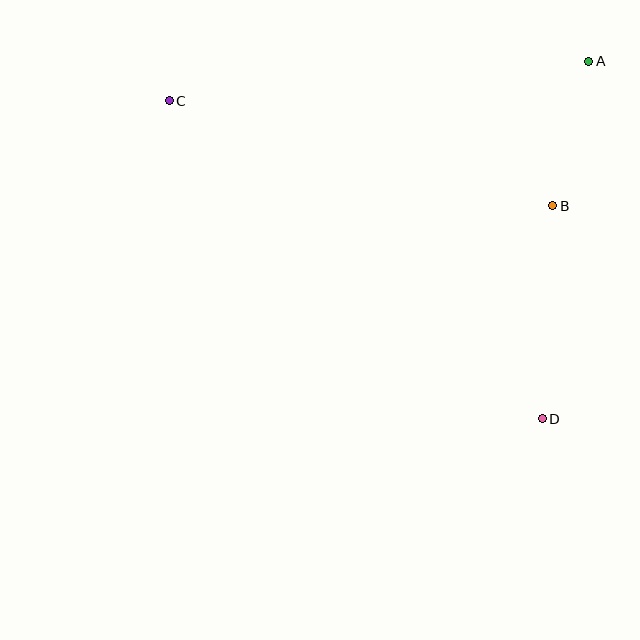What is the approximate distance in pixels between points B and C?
The distance between B and C is approximately 398 pixels.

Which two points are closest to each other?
Points A and B are closest to each other.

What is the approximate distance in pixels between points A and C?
The distance between A and C is approximately 422 pixels.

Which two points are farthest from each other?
Points C and D are farthest from each other.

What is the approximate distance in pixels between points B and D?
The distance between B and D is approximately 214 pixels.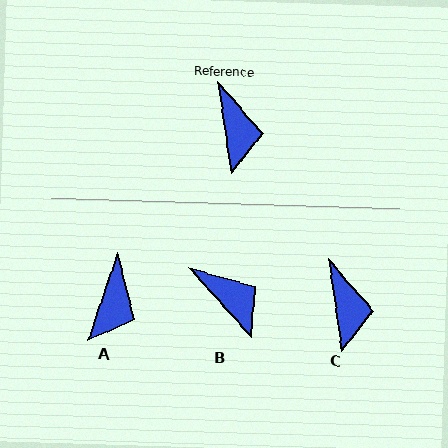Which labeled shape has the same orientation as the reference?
C.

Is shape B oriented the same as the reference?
No, it is off by about 34 degrees.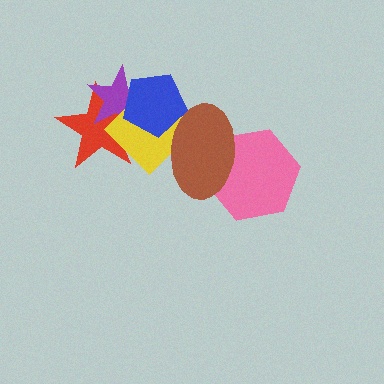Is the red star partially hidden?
Yes, it is partially covered by another shape.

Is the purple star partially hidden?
Yes, it is partially covered by another shape.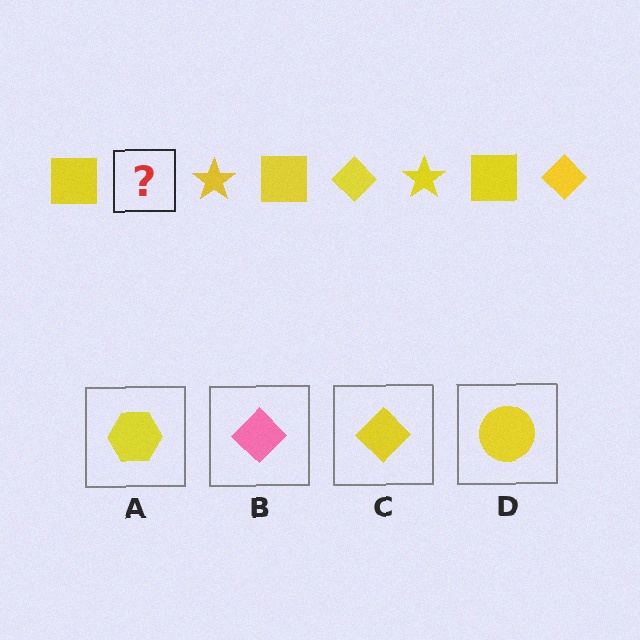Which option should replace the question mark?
Option C.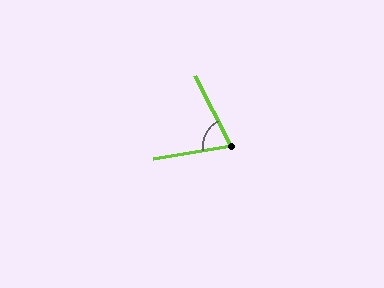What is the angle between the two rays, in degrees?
Approximately 72 degrees.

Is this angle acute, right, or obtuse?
It is acute.